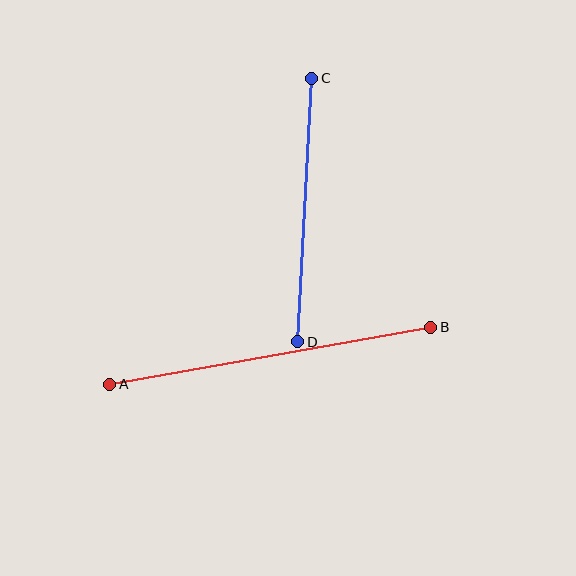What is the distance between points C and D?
The distance is approximately 264 pixels.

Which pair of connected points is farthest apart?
Points A and B are farthest apart.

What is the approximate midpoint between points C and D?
The midpoint is at approximately (305, 210) pixels.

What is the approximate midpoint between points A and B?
The midpoint is at approximately (270, 356) pixels.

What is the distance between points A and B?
The distance is approximately 326 pixels.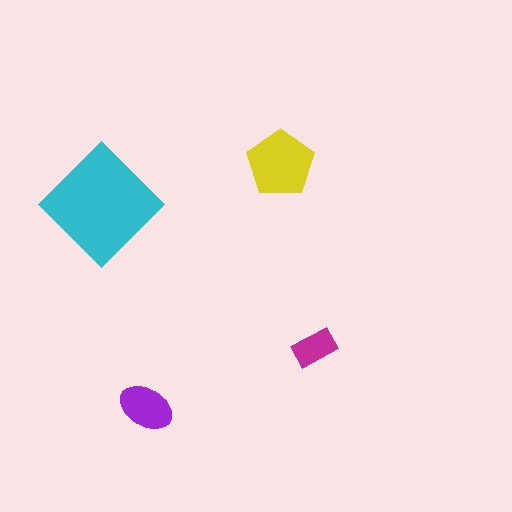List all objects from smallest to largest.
The magenta rectangle, the purple ellipse, the yellow pentagon, the cyan diamond.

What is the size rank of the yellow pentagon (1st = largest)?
2nd.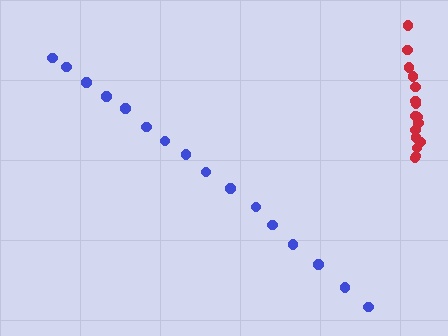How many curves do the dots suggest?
There are 2 distinct paths.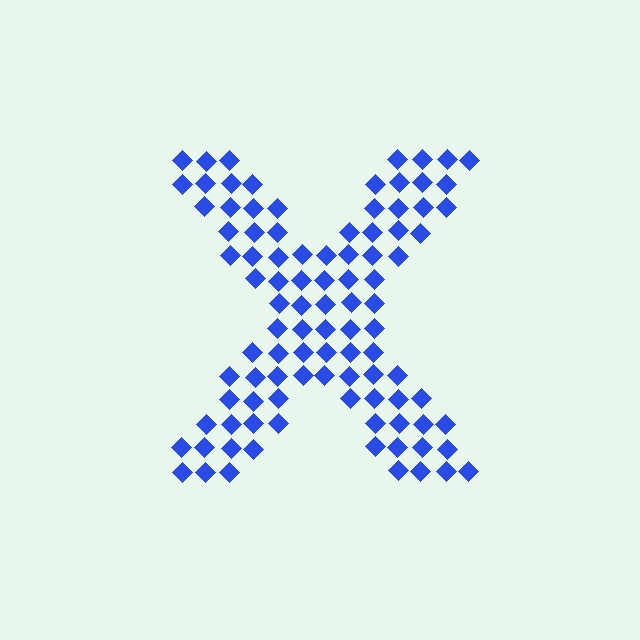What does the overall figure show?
The overall figure shows the letter X.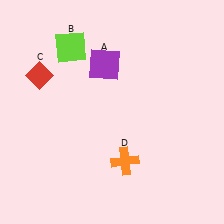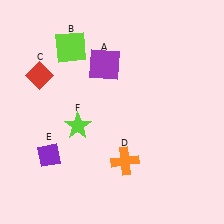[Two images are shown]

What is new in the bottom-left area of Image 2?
A purple diamond (E) was added in the bottom-left area of Image 2.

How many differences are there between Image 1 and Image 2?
There are 2 differences between the two images.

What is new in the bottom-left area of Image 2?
A lime star (F) was added in the bottom-left area of Image 2.